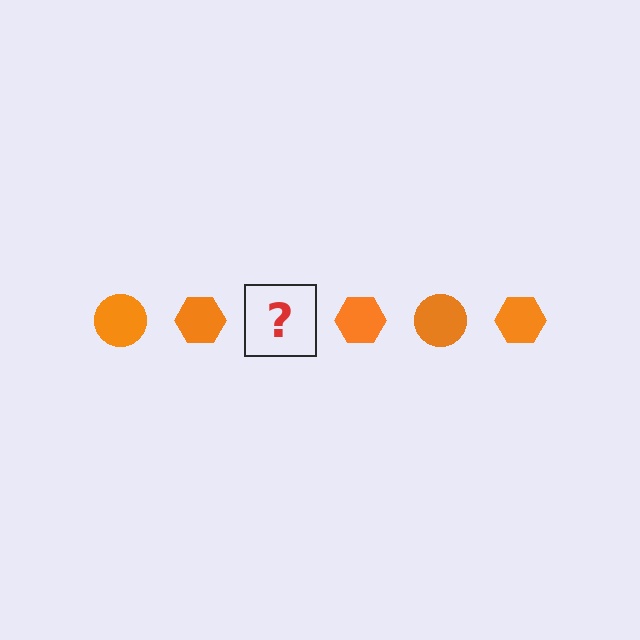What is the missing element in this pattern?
The missing element is an orange circle.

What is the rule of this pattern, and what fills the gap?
The rule is that the pattern cycles through circle, hexagon shapes in orange. The gap should be filled with an orange circle.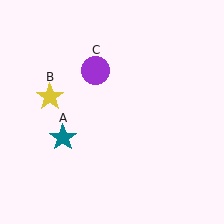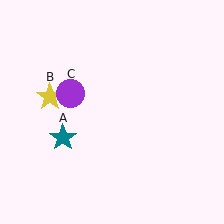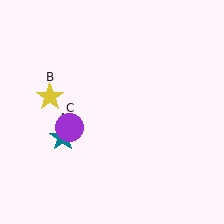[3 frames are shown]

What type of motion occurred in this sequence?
The purple circle (object C) rotated counterclockwise around the center of the scene.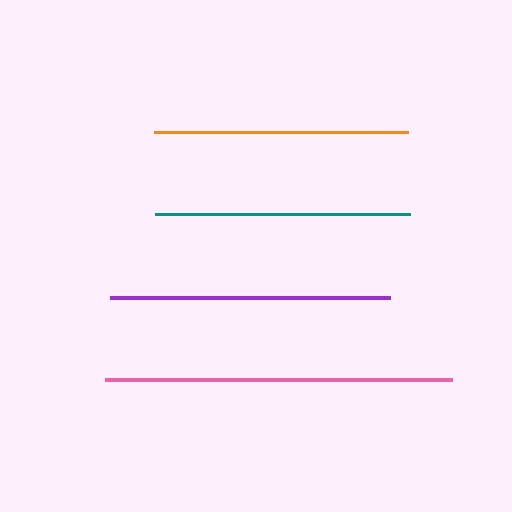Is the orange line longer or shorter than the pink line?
The pink line is longer than the orange line.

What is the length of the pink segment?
The pink segment is approximately 348 pixels long.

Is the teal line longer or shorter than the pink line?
The pink line is longer than the teal line.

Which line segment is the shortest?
The orange line is the shortest at approximately 253 pixels.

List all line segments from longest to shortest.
From longest to shortest: pink, purple, teal, orange.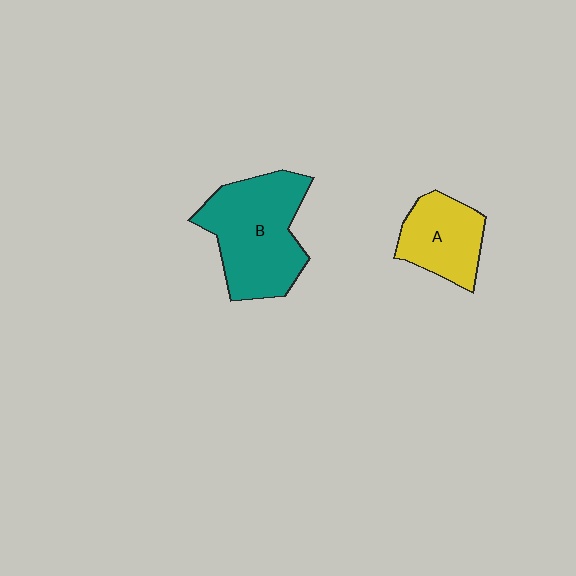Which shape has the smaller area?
Shape A (yellow).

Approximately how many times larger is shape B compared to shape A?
Approximately 1.7 times.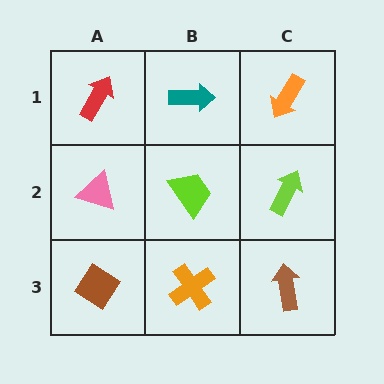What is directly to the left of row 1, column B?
A red arrow.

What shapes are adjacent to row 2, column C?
An orange arrow (row 1, column C), a brown arrow (row 3, column C), a lime trapezoid (row 2, column B).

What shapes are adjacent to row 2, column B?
A teal arrow (row 1, column B), an orange cross (row 3, column B), a pink triangle (row 2, column A), a lime arrow (row 2, column C).